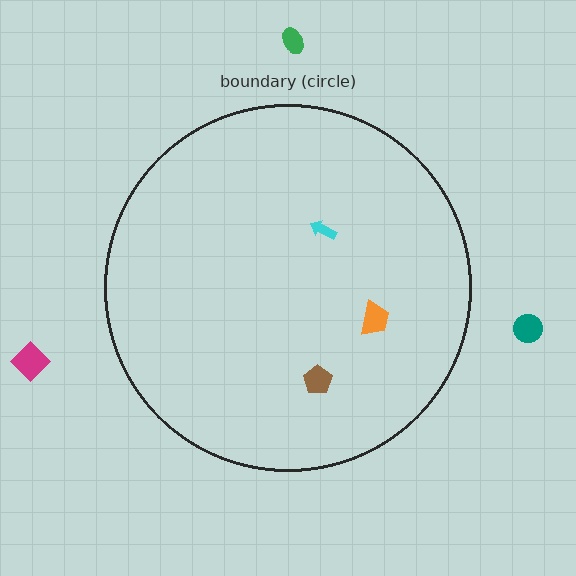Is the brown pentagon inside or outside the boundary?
Inside.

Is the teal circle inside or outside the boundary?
Outside.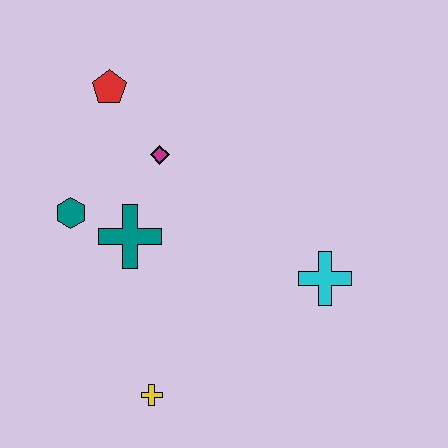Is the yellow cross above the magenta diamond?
No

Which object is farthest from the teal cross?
The cyan cross is farthest from the teal cross.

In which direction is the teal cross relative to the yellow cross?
The teal cross is above the yellow cross.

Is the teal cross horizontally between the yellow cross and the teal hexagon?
Yes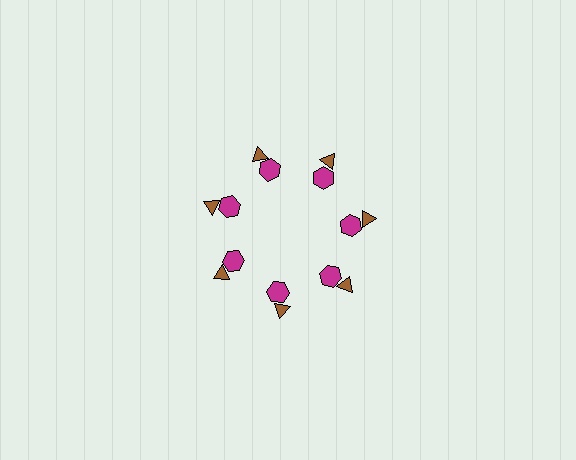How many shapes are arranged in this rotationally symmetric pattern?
There are 14 shapes, arranged in 7 groups of 2.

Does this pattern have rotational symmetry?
Yes, this pattern has 7-fold rotational symmetry. It looks the same after rotating 51 degrees around the center.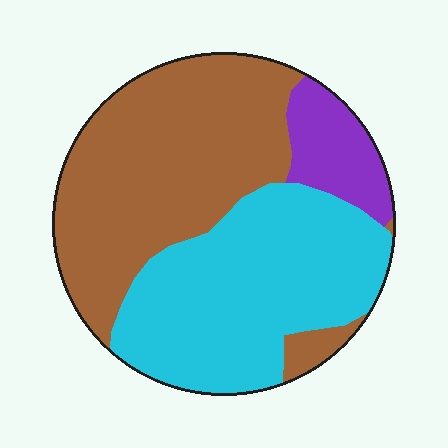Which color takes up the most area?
Brown, at roughly 50%.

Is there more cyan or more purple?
Cyan.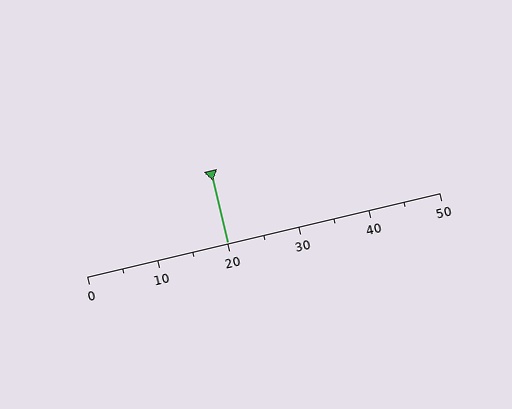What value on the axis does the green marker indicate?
The marker indicates approximately 20.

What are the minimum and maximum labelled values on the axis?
The axis runs from 0 to 50.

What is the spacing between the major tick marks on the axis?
The major ticks are spaced 10 apart.